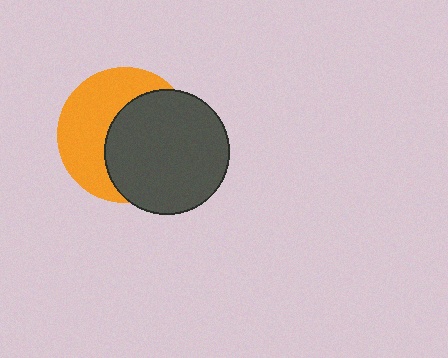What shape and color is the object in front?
The object in front is a dark gray circle.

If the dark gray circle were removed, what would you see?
You would see the complete orange circle.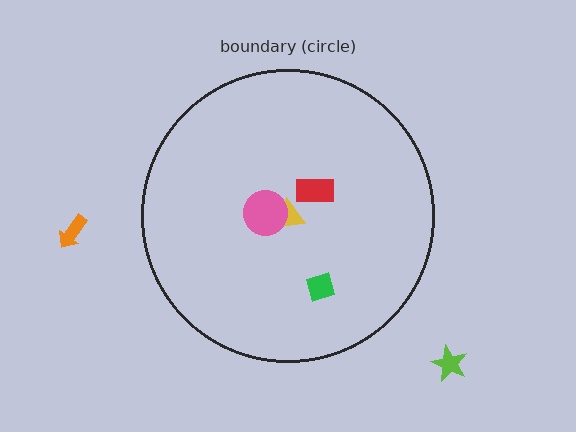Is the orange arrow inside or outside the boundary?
Outside.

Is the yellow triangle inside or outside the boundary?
Inside.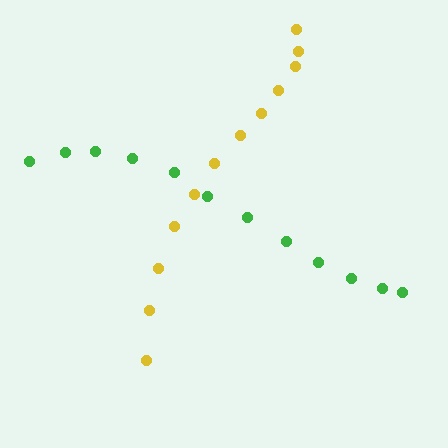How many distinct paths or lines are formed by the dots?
There are 2 distinct paths.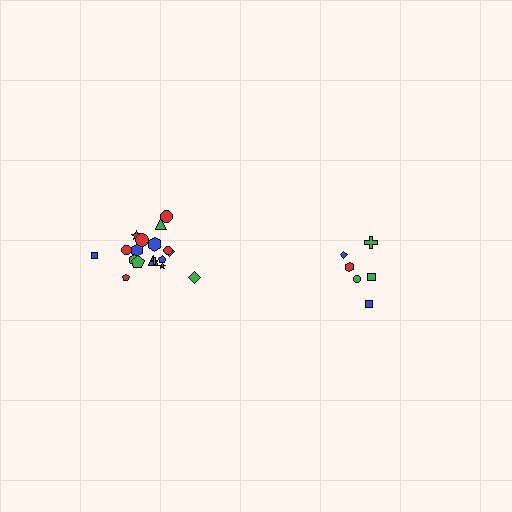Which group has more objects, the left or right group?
The left group.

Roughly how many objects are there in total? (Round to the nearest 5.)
Roughly 25 objects in total.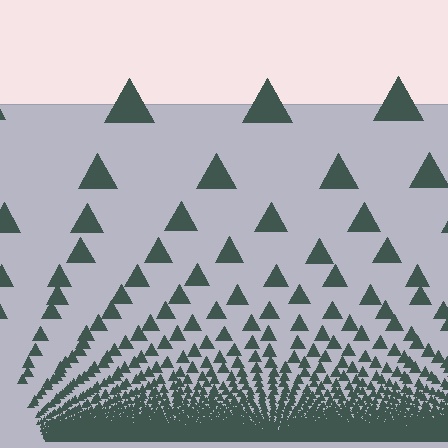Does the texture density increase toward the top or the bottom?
Density increases toward the bottom.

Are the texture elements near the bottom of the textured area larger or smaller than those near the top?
Smaller. The gradient is inverted — elements near the bottom are smaller and denser.